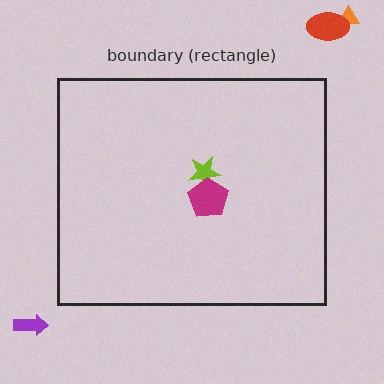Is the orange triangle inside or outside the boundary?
Outside.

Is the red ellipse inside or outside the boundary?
Outside.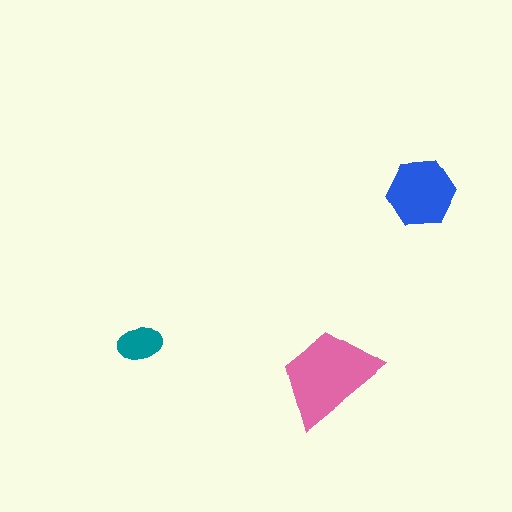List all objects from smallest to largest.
The teal ellipse, the blue hexagon, the pink trapezoid.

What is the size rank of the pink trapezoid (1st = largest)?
1st.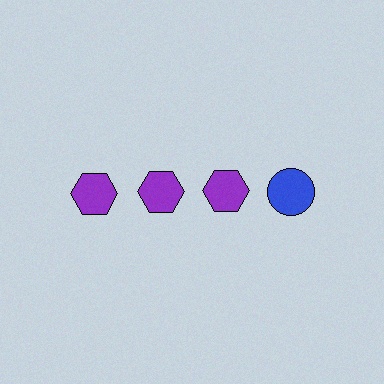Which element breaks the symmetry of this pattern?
The blue circle in the top row, second from right column breaks the symmetry. All other shapes are purple hexagons.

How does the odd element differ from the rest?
It differs in both color (blue instead of purple) and shape (circle instead of hexagon).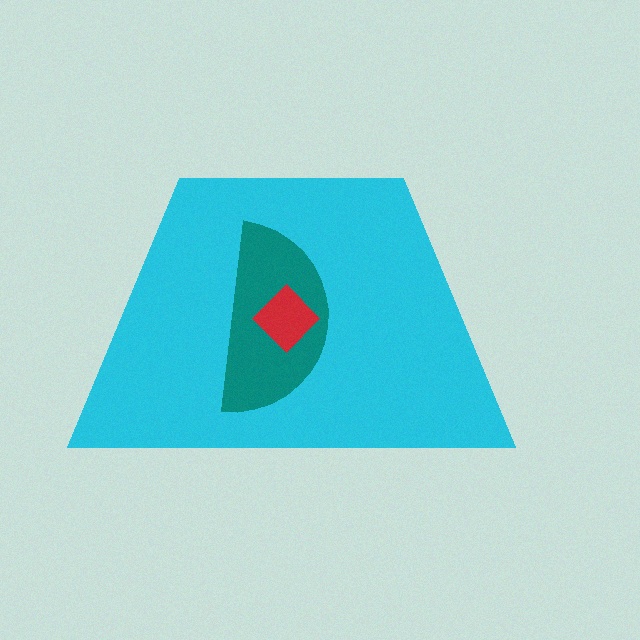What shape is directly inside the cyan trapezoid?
The teal semicircle.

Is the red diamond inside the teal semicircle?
Yes.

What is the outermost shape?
The cyan trapezoid.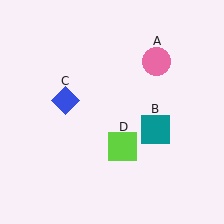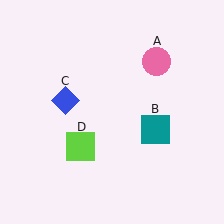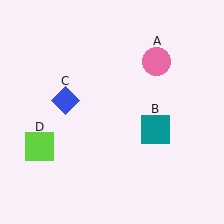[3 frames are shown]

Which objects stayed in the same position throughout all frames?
Pink circle (object A) and teal square (object B) and blue diamond (object C) remained stationary.